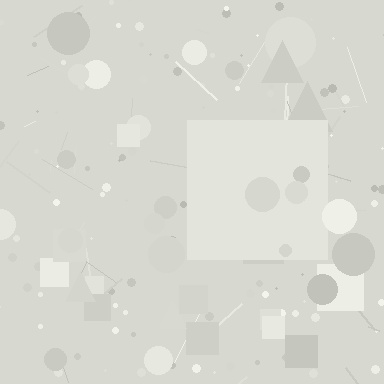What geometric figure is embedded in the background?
A square is embedded in the background.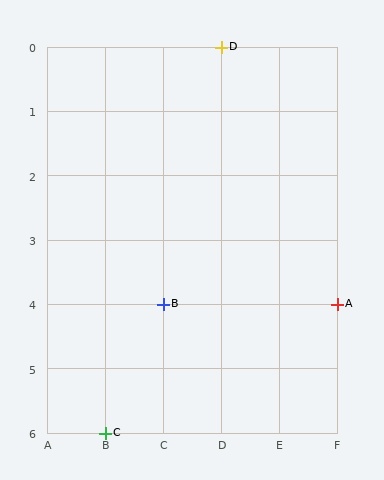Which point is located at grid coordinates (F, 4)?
Point A is at (F, 4).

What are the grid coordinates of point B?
Point B is at grid coordinates (C, 4).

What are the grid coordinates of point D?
Point D is at grid coordinates (D, 0).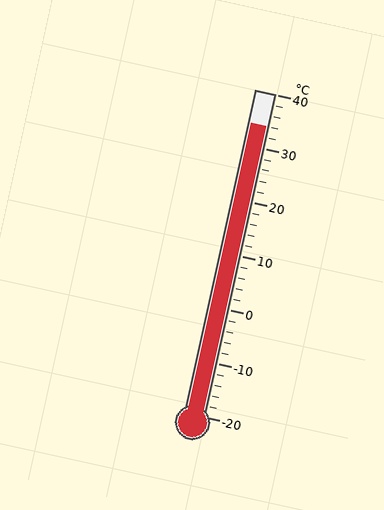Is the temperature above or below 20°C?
The temperature is above 20°C.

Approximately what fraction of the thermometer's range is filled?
The thermometer is filled to approximately 90% of its range.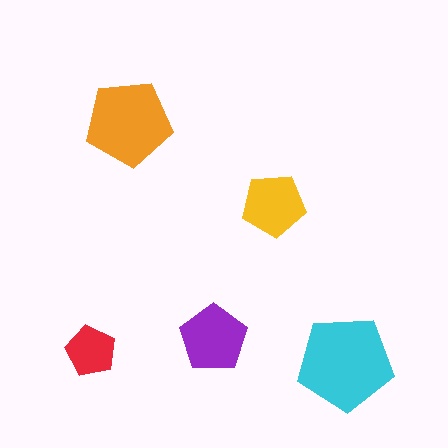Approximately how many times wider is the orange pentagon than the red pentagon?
About 1.5 times wider.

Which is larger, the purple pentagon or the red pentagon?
The purple one.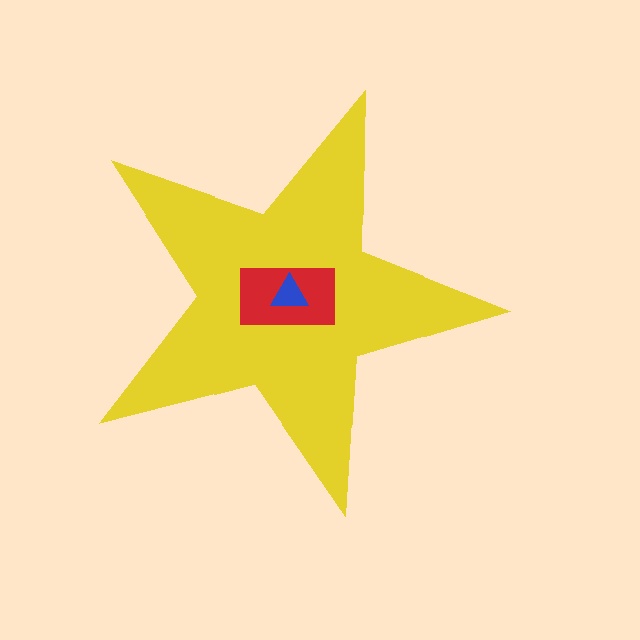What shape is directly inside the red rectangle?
The blue triangle.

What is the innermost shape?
The blue triangle.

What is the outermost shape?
The yellow star.